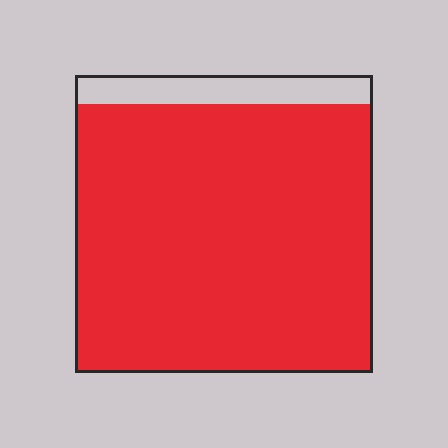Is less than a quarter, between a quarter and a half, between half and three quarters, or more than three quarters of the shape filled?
More than three quarters.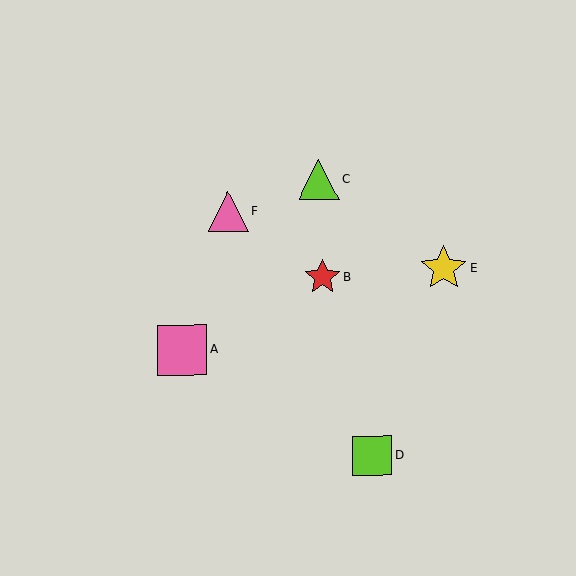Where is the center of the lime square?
The center of the lime square is at (372, 456).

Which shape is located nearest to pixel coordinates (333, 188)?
The lime triangle (labeled C) at (319, 179) is nearest to that location.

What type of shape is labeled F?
Shape F is a pink triangle.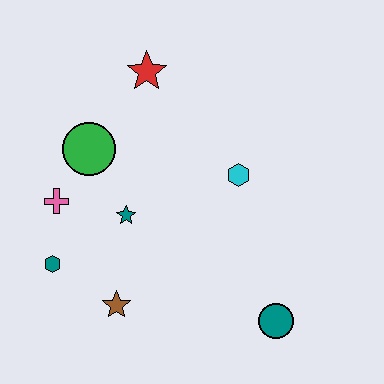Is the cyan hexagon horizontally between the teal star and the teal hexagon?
No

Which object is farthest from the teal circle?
The red star is farthest from the teal circle.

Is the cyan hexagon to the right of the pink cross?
Yes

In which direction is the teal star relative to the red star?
The teal star is below the red star.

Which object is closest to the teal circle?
The cyan hexagon is closest to the teal circle.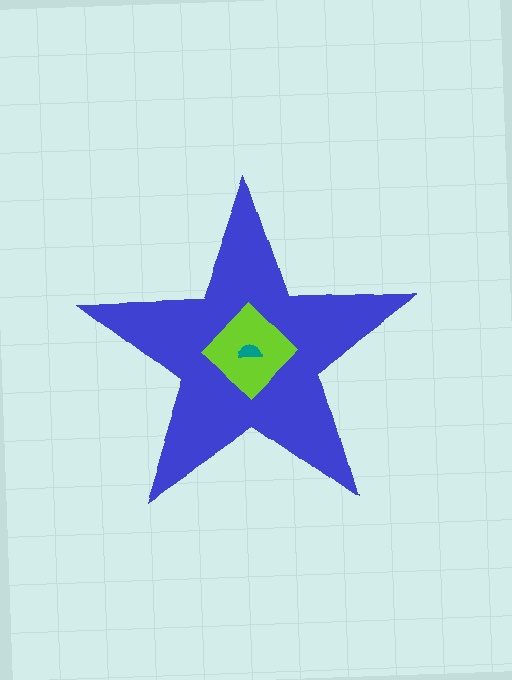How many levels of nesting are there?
3.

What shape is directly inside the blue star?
The lime diamond.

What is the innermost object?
The teal semicircle.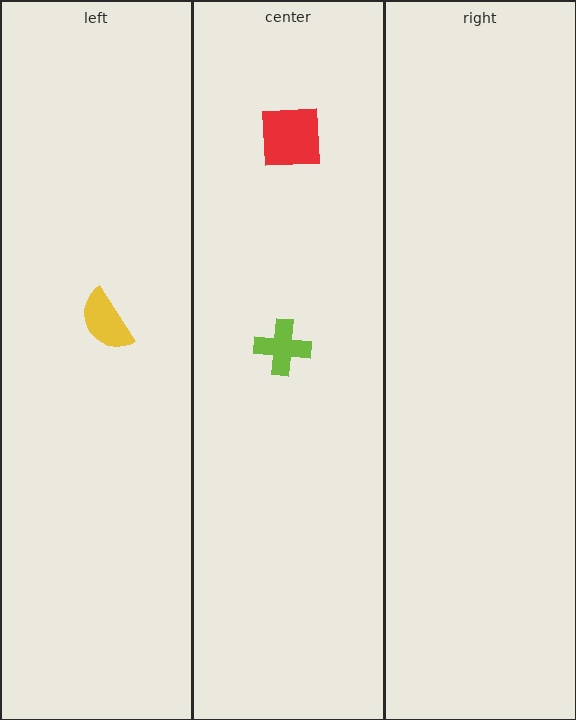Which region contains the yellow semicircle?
The left region.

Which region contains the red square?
The center region.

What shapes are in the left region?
The yellow semicircle.